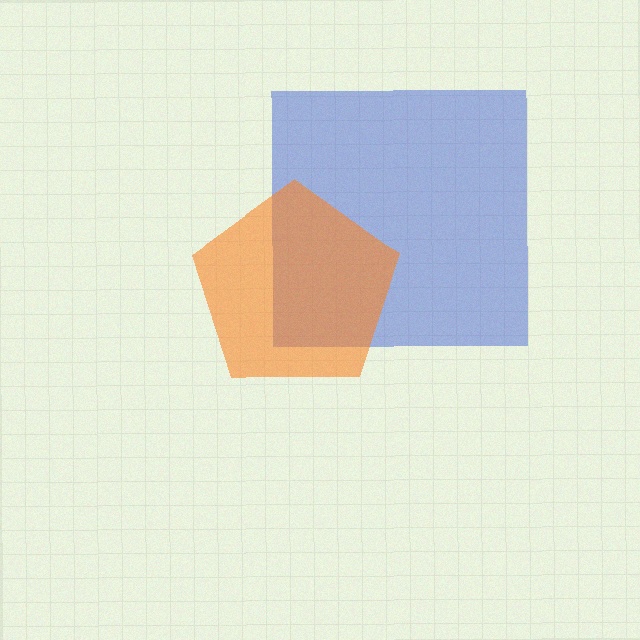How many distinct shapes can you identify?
There are 2 distinct shapes: a blue square, an orange pentagon.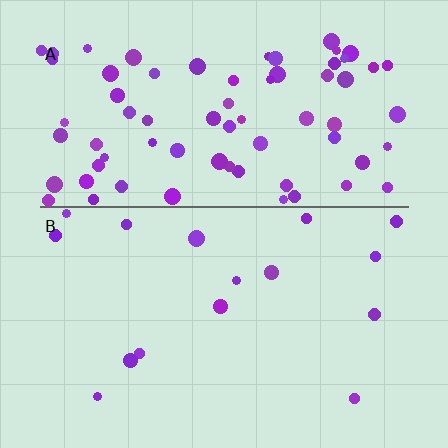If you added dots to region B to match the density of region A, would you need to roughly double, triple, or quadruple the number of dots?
Approximately quadruple.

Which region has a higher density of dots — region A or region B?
A (the top).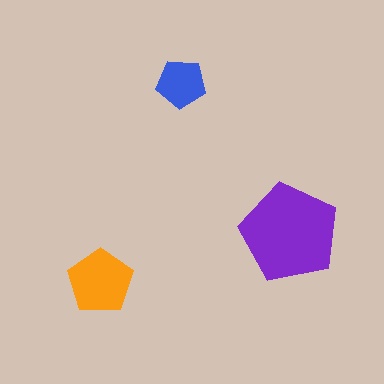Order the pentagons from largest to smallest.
the purple one, the orange one, the blue one.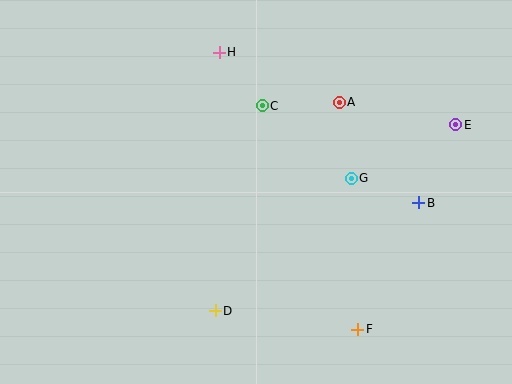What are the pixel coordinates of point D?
Point D is at (215, 311).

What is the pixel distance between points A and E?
The distance between A and E is 119 pixels.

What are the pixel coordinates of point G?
Point G is at (351, 178).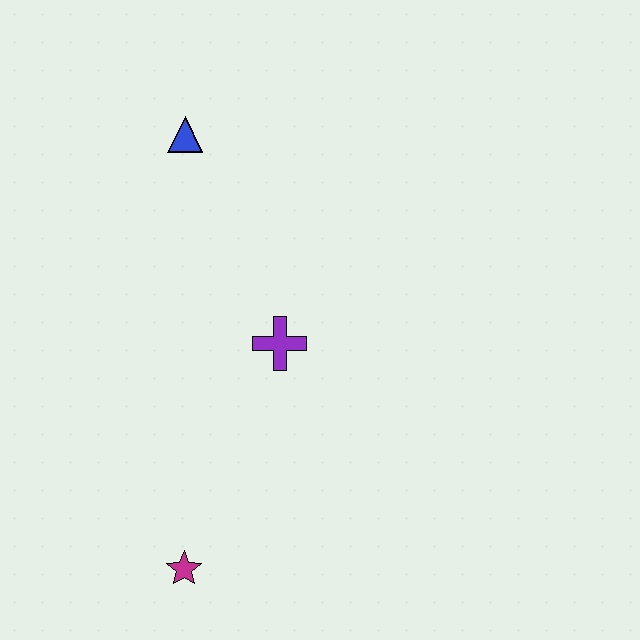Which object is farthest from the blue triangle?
The magenta star is farthest from the blue triangle.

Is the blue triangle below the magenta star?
No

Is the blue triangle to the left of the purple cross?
Yes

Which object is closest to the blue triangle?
The purple cross is closest to the blue triangle.